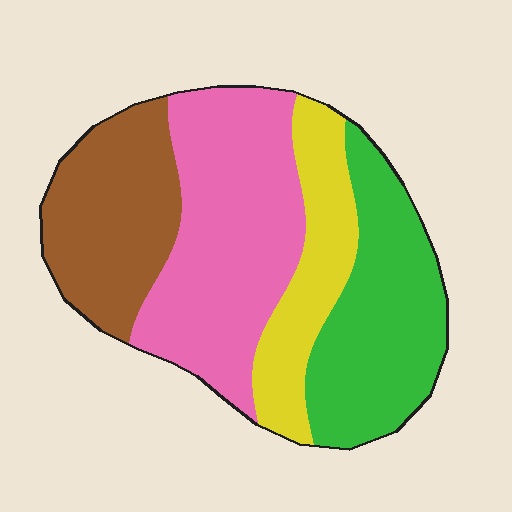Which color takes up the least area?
Yellow, at roughly 15%.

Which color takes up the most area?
Pink, at roughly 35%.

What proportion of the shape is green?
Green takes up between a sixth and a third of the shape.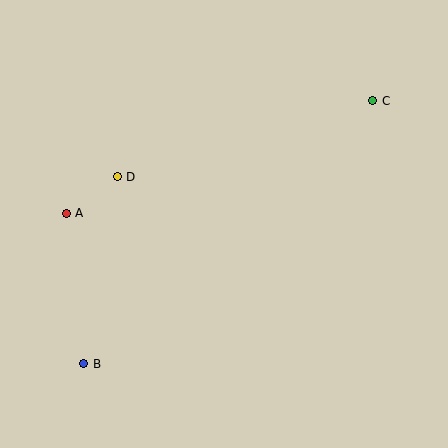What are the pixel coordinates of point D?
Point D is at (117, 177).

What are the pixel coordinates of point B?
Point B is at (84, 364).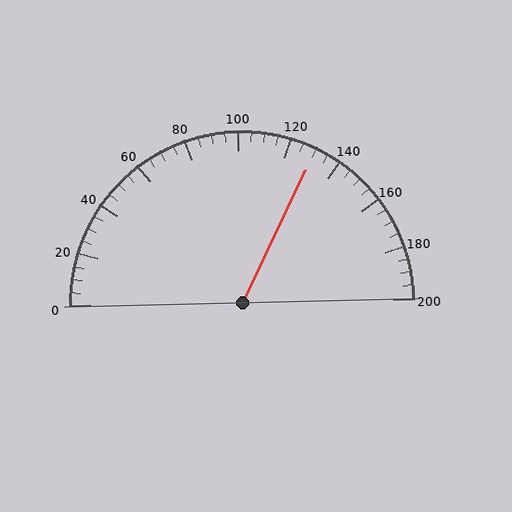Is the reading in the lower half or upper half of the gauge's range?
The reading is in the upper half of the range (0 to 200).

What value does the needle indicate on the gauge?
The needle indicates approximately 130.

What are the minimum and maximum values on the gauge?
The gauge ranges from 0 to 200.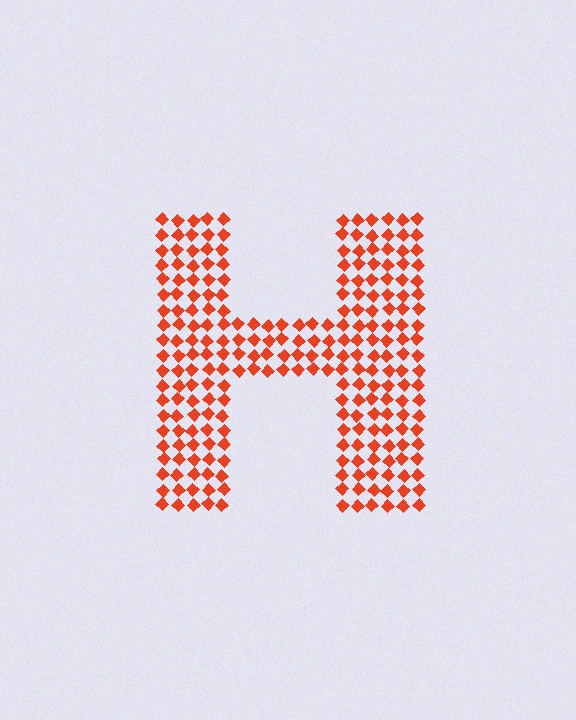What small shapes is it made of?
It is made of small diamonds.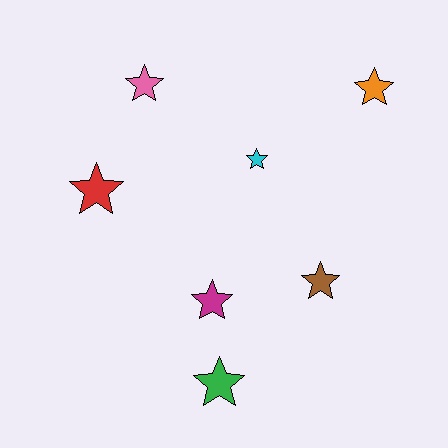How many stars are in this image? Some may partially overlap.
There are 7 stars.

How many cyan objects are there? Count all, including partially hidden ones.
There is 1 cyan object.